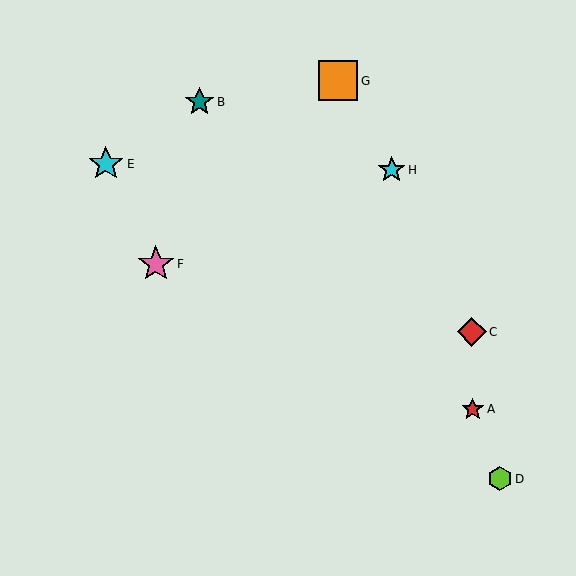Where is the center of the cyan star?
The center of the cyan star is at (106, 164).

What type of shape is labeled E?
Shape E is a cyan star.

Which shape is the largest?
The orange square (labeled G) is the largest.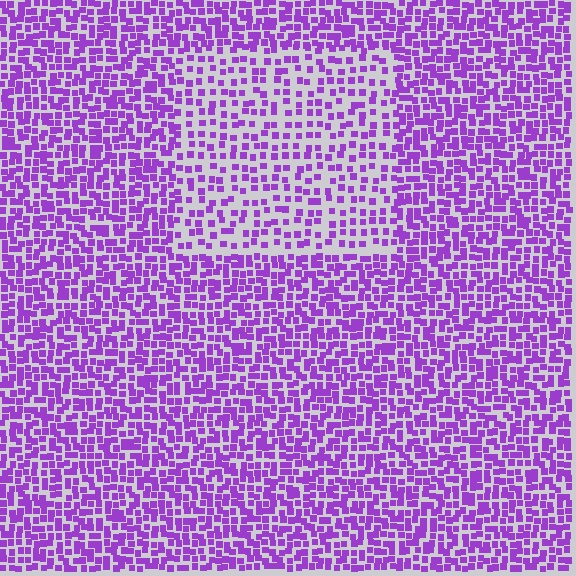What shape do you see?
I see a rectangle.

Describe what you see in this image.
The image contains small purple elements arranged at two different densities. A rectangle-shaped region is visible where the elements are less densely packed than the surrounding area.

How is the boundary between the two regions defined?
The boundary is defined by a change in element density (approximately 1.9x ratio). All elements are the same color, size, and shape.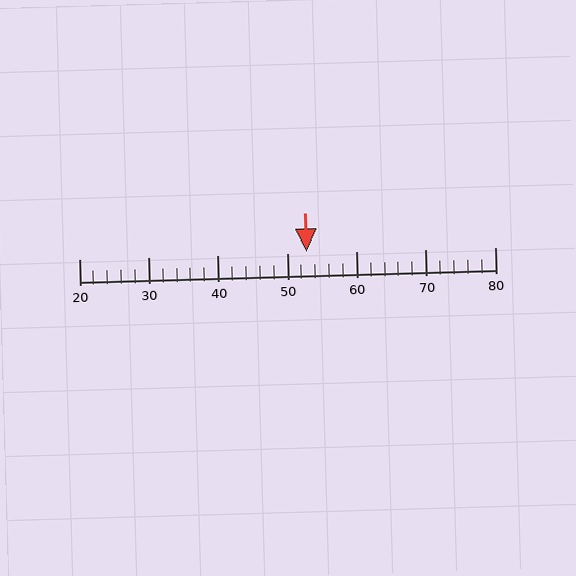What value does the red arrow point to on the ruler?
The red arrow points to approximately 53.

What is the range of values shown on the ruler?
The ruler shows values from 20 to 80.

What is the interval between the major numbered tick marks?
The major tick marks are spaced 10 units apart.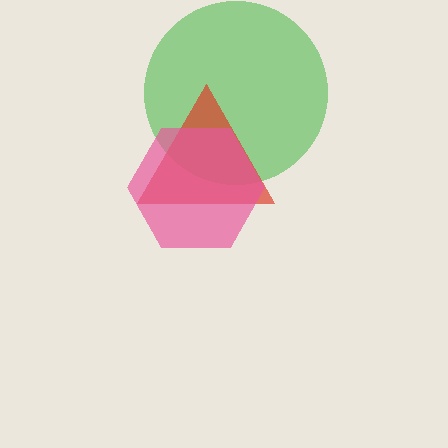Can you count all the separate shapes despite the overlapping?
Yes, there are 3 separate shapes.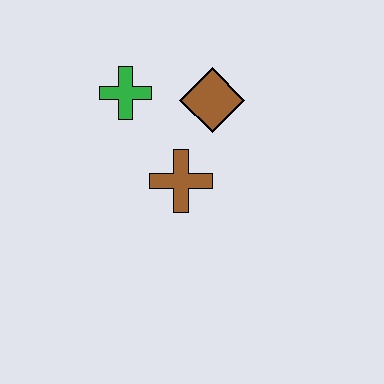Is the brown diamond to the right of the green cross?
Yes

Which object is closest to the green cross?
The brown diamond is closest to the green cross.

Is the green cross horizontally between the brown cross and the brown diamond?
No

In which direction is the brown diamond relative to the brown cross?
The brown diamond is above the brown cross.